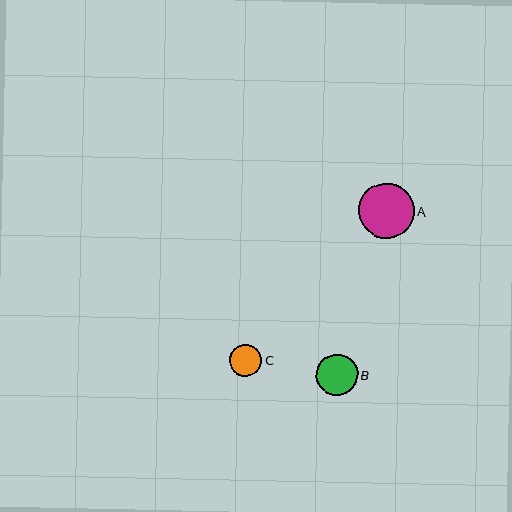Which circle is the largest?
Circle A is the largest with a size of approximately 55 pixels.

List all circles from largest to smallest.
From largest to smallest: A, B, C.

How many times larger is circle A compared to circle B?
Circle A is approximately 1.3 times the size of circle B.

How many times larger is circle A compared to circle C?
Circle A is approximately 1.8 times the size of circle C.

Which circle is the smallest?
Circle C is the smallest with a size of approximately 32 pixels.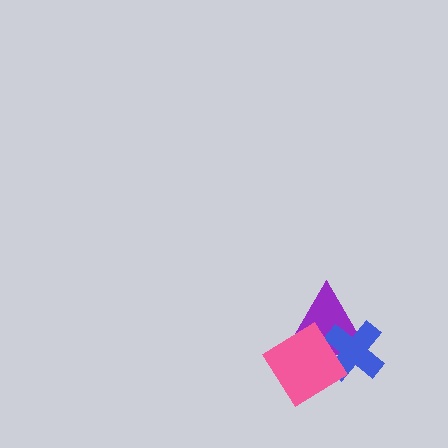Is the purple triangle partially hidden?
Yes, it is partially covered by another shape.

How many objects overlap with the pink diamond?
2 objects overlap with the pink diamond.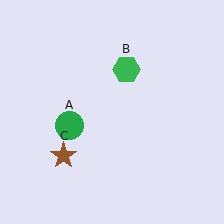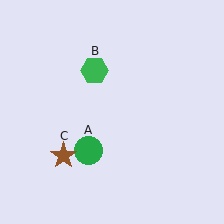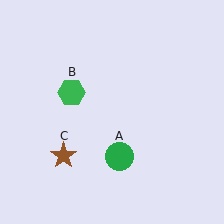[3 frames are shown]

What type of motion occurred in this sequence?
The green circle (object A), green hexagon (object B) rotated counterclockwise around the center of the scene.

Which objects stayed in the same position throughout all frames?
Brown star (object C) remained stationary.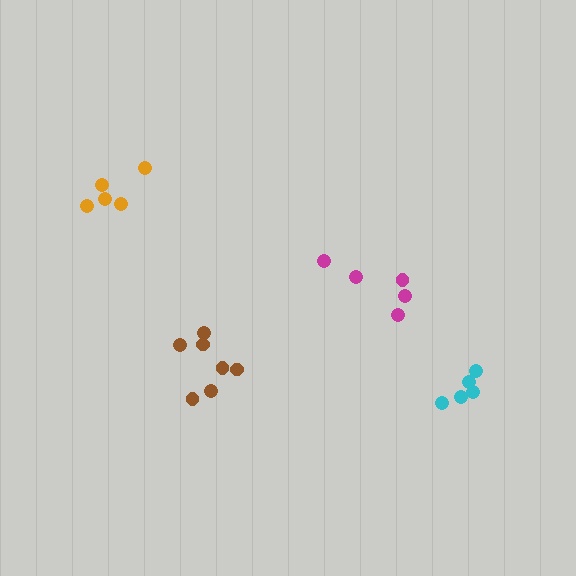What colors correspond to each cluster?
The clusters are colored: magenta, orange, brown, cyan.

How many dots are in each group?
Group 1: 5 dots, Group 2: 5 dots, Group 3: 7 dots, Group 4: 5 dots (22 total).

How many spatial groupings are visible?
There are 4 spatial groupings.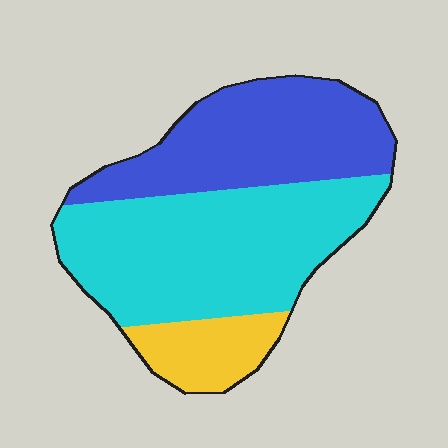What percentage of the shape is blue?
Blue covers roughly 35% of the shape.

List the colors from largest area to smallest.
From largest to smallest: cyan, blue, yellow.